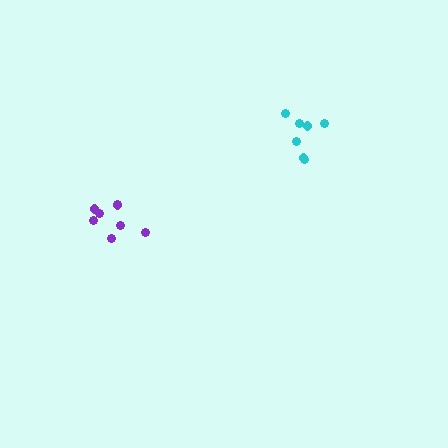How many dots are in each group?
Group 1: 8 dots, Group 2: 7 dots (15 total).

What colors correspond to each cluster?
The clusters are colored: purple, cyan.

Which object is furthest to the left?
The purple cluster is leftmost.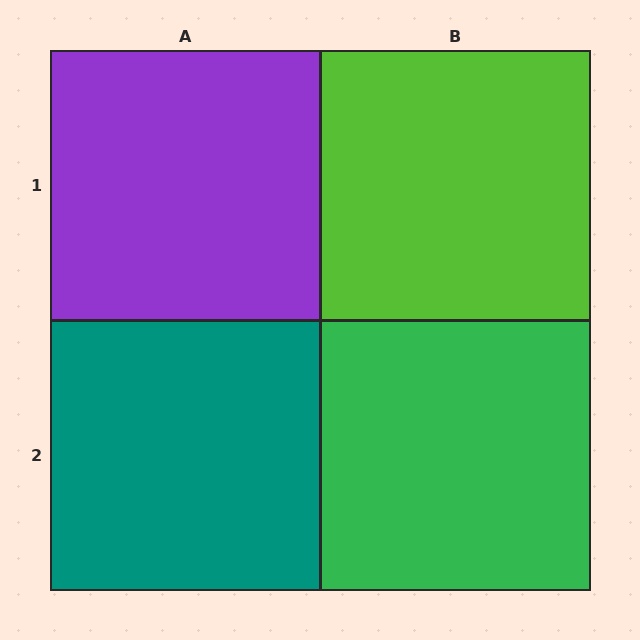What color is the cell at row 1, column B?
Lime.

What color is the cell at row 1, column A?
Purple.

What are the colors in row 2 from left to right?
Teal, green.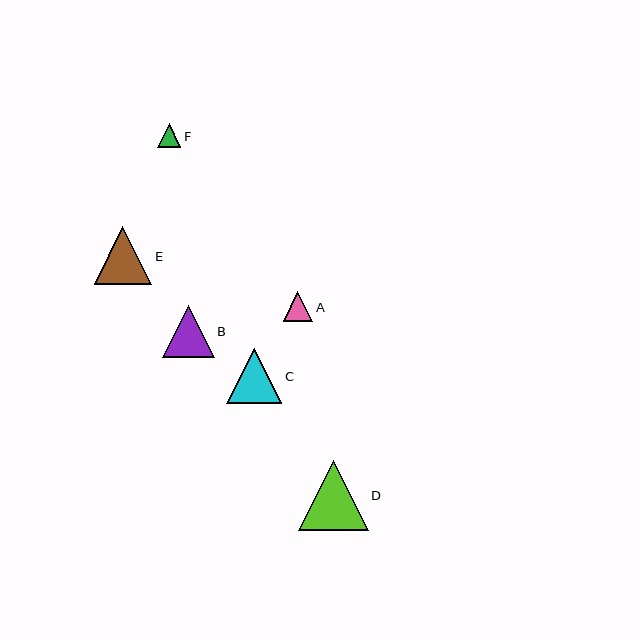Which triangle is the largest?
Triangle D is the largest with a size of approximately 70 pixels.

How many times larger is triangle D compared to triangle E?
Triangle D is approximately 1.2 times the size of triangle E.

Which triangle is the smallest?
Triangle F is the smallest with a size of approximately 24 pixels.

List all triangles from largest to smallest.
From largest to smallest: D, E, C, B, A, F.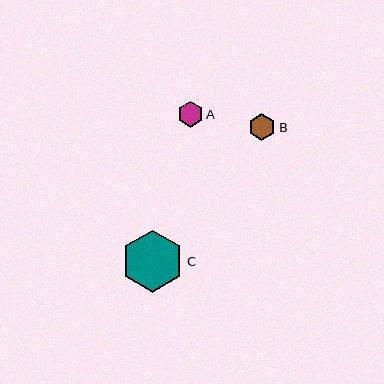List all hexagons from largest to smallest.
From largest to smallest: C, B, A.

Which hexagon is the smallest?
Hexagon A is the smallest with a size of approximately 26 pixels.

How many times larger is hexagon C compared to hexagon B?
Hexagon C is approximately 2.3 times the size of hexagon B.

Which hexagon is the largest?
Hexagon C is the largest with a size of approximately 63 pixels.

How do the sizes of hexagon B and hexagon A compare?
Hexagon B and hexagon A are approximately the same size.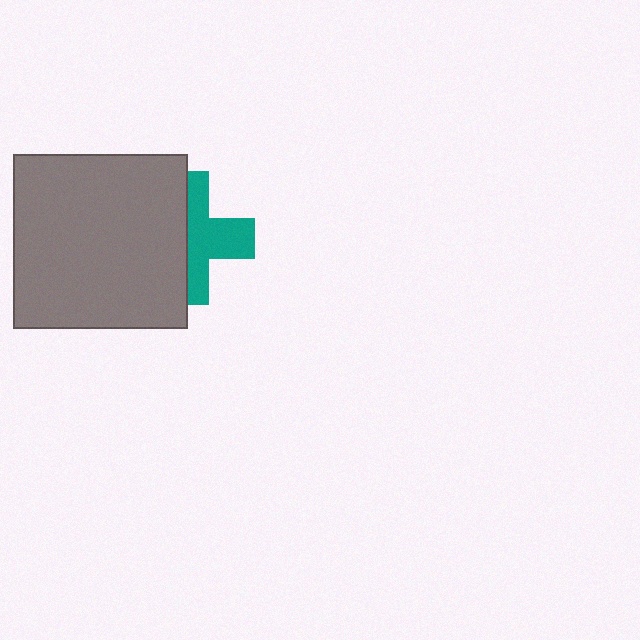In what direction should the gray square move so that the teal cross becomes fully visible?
The gray square should move left. That is the shortest direction to clear the overlap and leave the teal cross fully visible.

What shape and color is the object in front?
The object in front is a gray square.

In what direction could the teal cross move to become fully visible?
The teal cross could move right. That would shift it out from behind the gray square entirely.